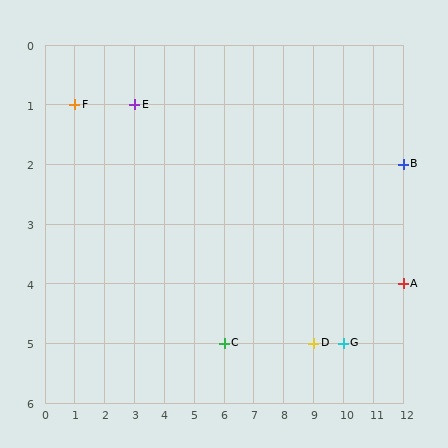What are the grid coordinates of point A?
Point A is at grid coordinates (12, 4).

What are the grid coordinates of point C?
Point C is at grid coordinates (6, 5).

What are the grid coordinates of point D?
Point D is at grid coordinates (9, 5).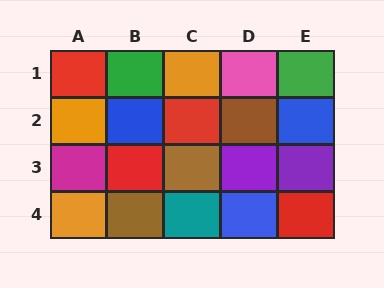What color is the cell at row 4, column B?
Brown.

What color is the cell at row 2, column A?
Orange.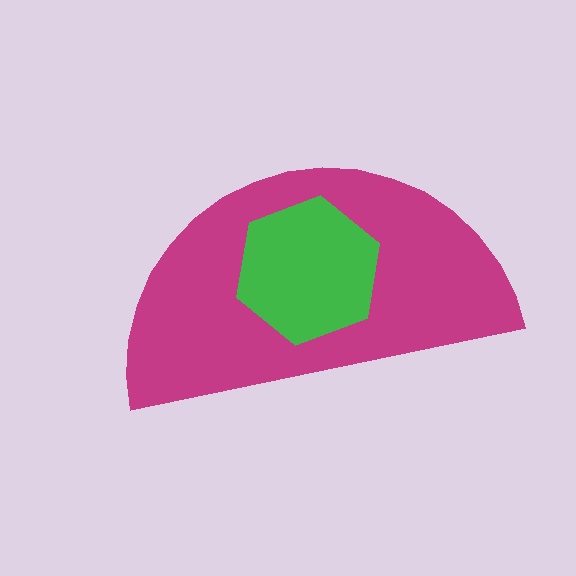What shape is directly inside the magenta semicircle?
The green hexagon.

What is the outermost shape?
The magenta semicircle.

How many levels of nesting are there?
2.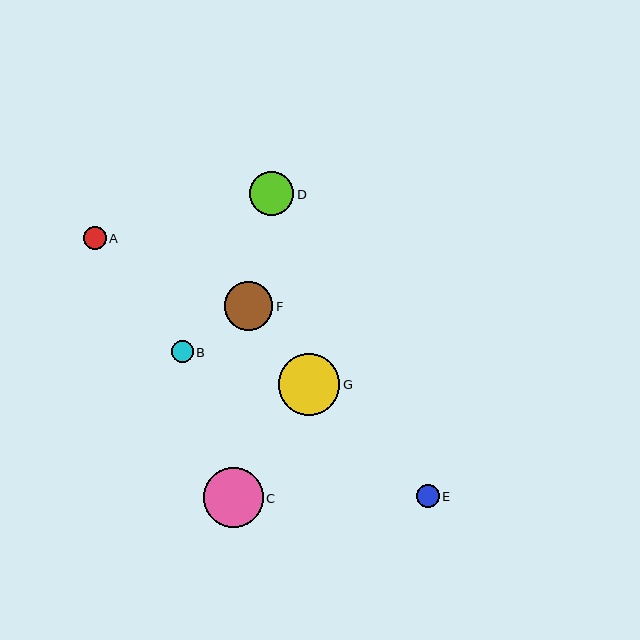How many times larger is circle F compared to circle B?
Circle F is approximately 2.3 times the size of circle B.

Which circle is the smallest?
Circle B is the smallest with a size of approximately 21 pixels.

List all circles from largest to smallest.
From largest to smallest: G, C, F, D, A, E, B.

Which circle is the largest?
Circle G is the largest with a size of approximately 61 pixels.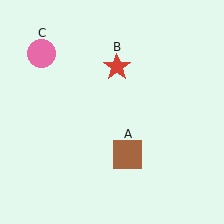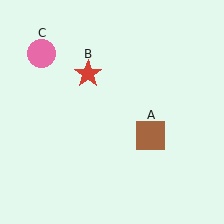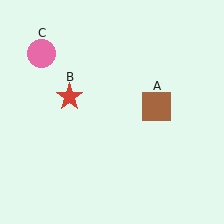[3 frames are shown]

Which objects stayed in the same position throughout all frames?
Pink circle (object C) remained stationary.